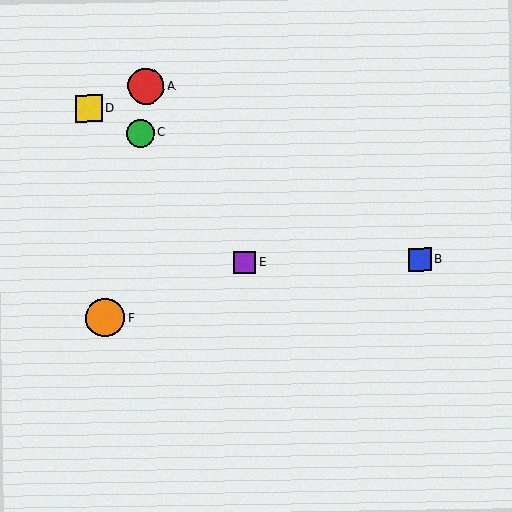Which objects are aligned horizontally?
Objects B, E are aligned horizontally.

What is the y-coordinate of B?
Object B is at y≈260.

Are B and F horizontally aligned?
No, B is at y≈260 and F is at y≈318.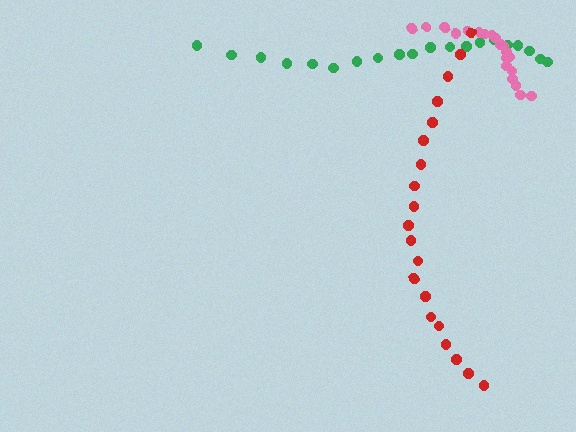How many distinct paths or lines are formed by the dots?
There are 3 distinct paths.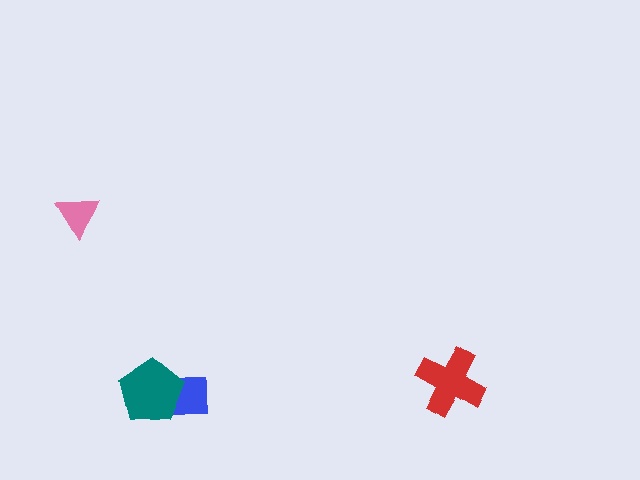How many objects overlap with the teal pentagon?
1 object overlaps with the teal pentagon.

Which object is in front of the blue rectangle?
The teal pentagon is in front of the blue rectangle.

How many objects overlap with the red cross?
0 objects overlap with the red cross.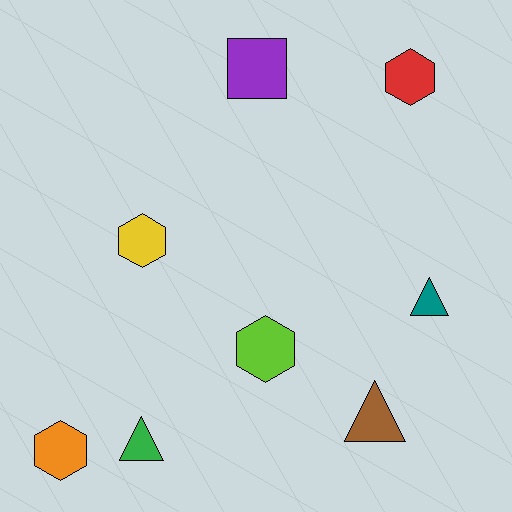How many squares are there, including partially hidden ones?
There is 1 square.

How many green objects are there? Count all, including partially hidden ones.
There is 1 green object.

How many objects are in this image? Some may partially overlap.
There are 8 objects.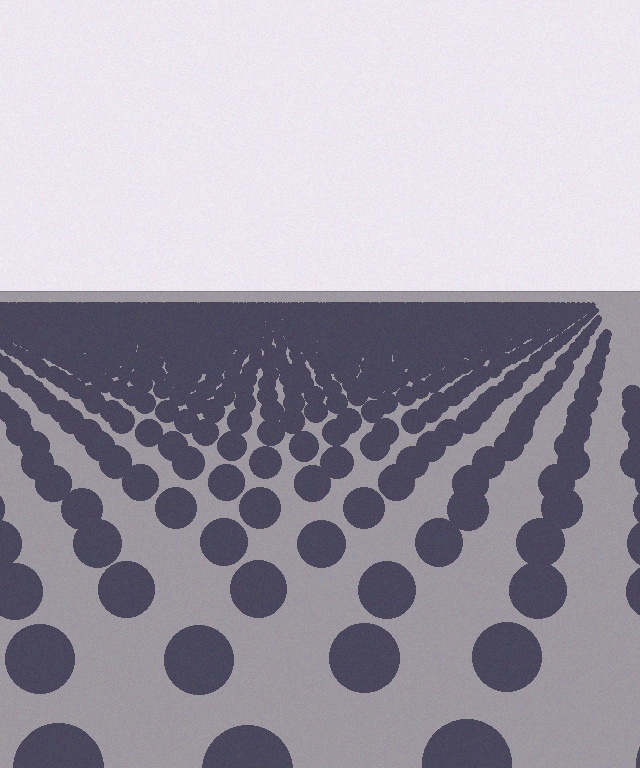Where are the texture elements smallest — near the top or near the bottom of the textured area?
Near the top.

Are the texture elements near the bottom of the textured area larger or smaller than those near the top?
Larger. Near the bottom, elements are closer to the viewer and appear at a bigger on-screen size.